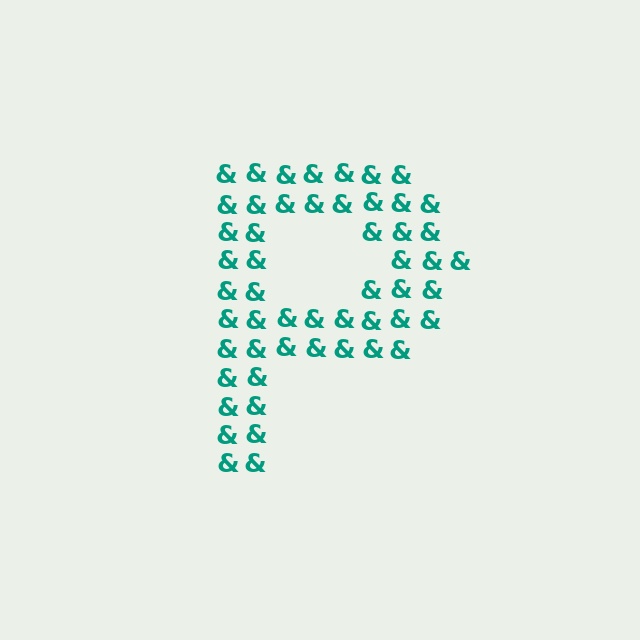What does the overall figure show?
The overall figure shows the letter P.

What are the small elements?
The small elements are ampersands.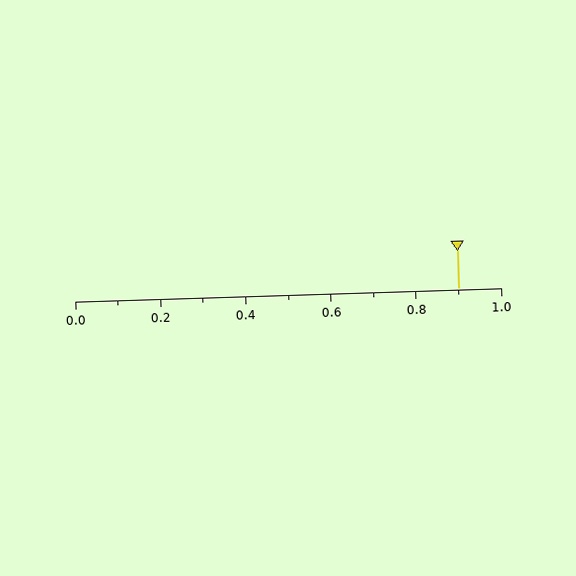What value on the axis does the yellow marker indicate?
The marker indicates approximately 0.9.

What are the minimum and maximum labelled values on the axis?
The axis runs from 0.0 to 1.0.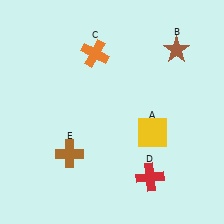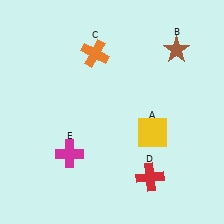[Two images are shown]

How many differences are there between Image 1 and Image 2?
There is 1 difference between the two images.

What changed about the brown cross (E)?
In Image 1, E is brown. In Image 2, it changed to magenta.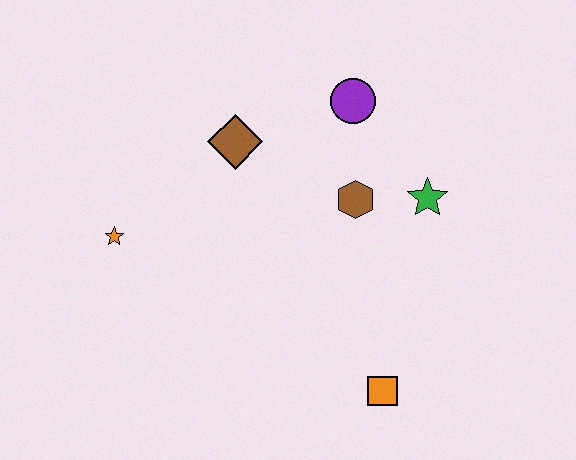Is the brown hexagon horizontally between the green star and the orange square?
No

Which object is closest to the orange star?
The brown diamond is closest to the orange star.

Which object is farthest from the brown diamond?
The orange square is farthest from the brown diamond.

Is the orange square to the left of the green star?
Yes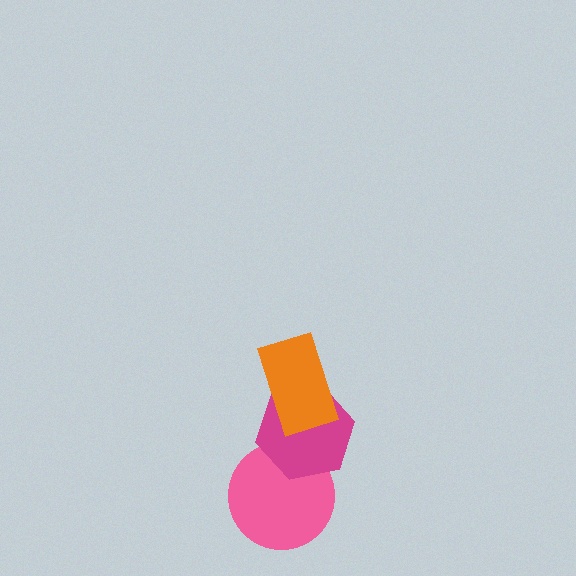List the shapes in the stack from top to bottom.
From top to bottom: the orange rectangle, the magenta hexagon, the pink circle.